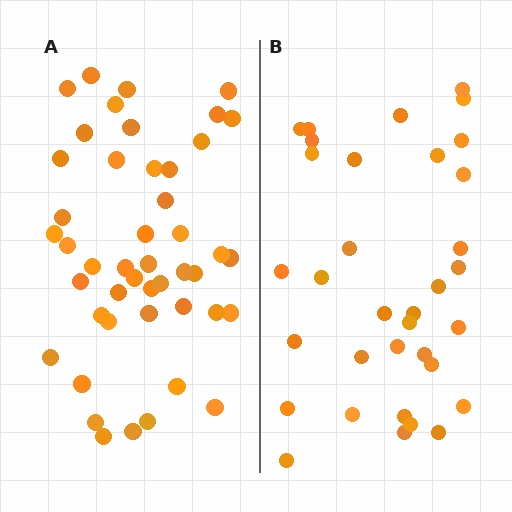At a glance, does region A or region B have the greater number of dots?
Region A (the left region) has more dots.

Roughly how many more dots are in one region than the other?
Region A has roughly 12 or so more dots than region B.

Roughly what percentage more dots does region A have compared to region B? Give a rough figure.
About 35% more.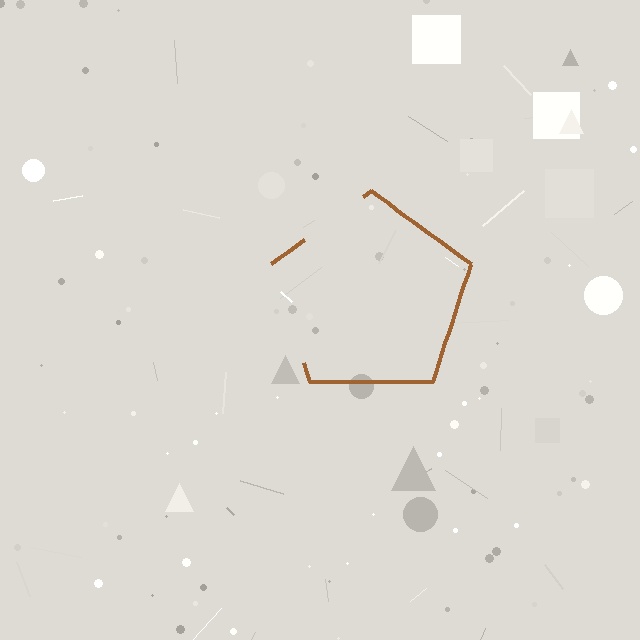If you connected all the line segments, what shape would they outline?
They would outline a pentagon.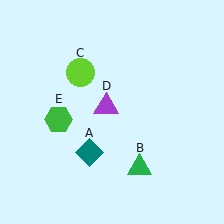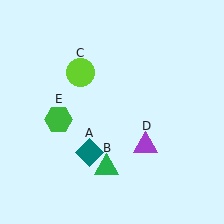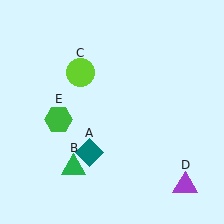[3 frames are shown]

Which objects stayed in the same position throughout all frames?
Teal diamond (object A) and lime circle (object C) and green hexagon (object E) remained stationary.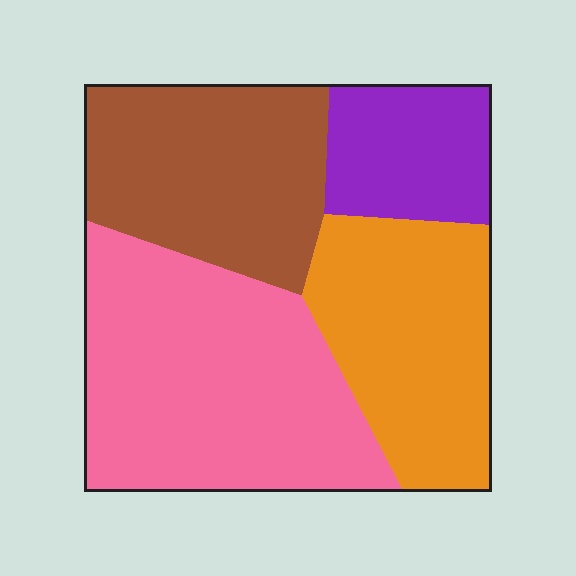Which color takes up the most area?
Pink, at roughly 35%.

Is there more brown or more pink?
Pink.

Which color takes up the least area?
Purple, at roughly 15%.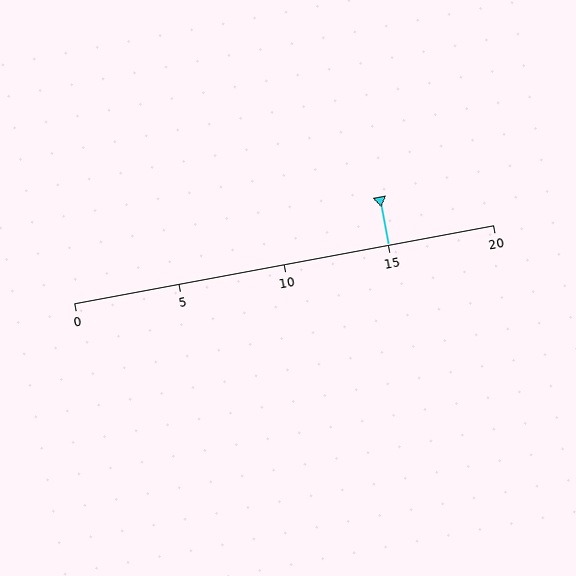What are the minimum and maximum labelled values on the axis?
The axis runs from 0 to 20.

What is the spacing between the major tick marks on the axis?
The major ticks are spaced 5 apart.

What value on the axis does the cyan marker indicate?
The marker indicates approximately 15.